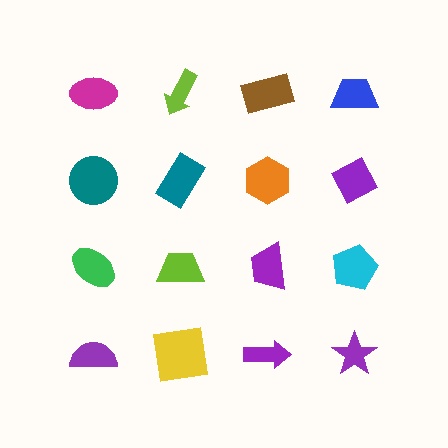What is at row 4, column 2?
A yellow square.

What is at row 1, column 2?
A lime arrow.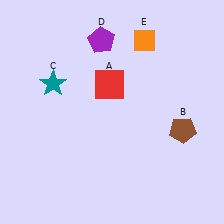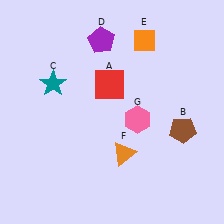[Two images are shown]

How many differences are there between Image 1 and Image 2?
There are 2 differences between the two images.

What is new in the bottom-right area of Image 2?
An orange triangle (F) was added in the bottom-right area of Image 2.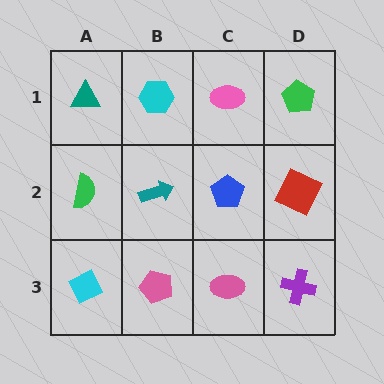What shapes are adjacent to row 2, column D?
A green pentagon (row 1, column D), a purple cross (row 3, column D), a blue pentagon (row 2, column C).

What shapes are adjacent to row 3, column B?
A teal arrow (row 2, column B), a cyan diamond (row 3, column A), a pink ellipse (row 3, column C).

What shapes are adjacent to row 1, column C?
A blue pentagon (row 2, column C), a cyan hexagon (row 1, column B), a green pentagon (row 1, column D).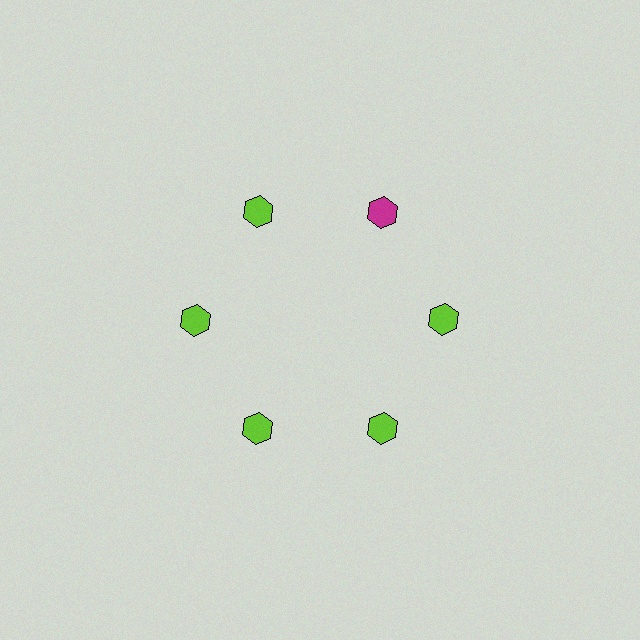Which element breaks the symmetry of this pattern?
The magenta hexagon at roughly the 1 o'clock position breaks the symmetry. All other shapes are lime hexagons.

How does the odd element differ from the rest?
It has a different color: magenta instead of lime.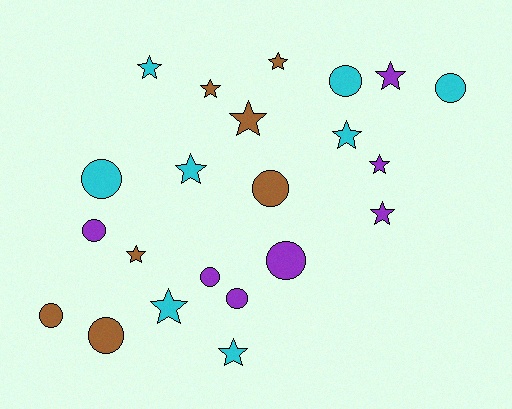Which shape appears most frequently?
Star, with 12 objects.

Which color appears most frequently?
Cyan, with 8 objects.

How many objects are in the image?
There are 22 objects.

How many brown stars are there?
There are 4 brown stars.